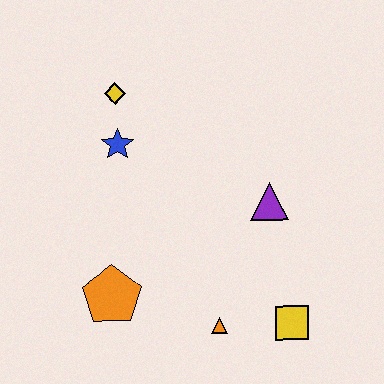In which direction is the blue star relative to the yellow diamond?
The blue star is below the yellow diamond.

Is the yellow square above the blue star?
No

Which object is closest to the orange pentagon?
The orange triangle is closest to the orange pentagon.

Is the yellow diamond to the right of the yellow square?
No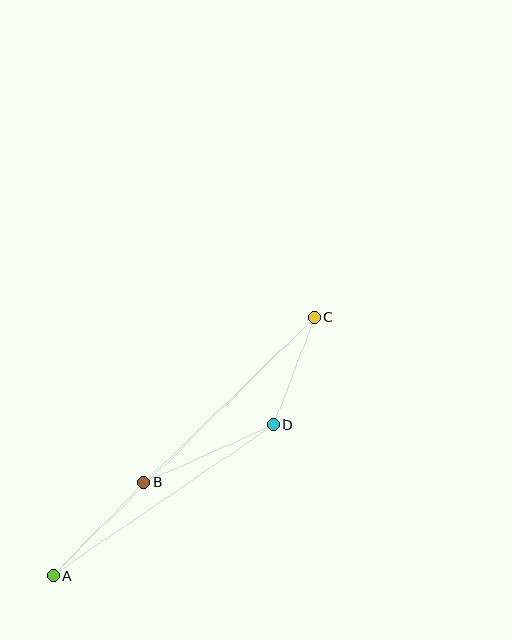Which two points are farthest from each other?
Points A and C are farthest from each other.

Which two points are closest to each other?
Points C and D are closest to each other.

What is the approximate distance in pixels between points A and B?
The distance between A and B is approximately 130 pixels.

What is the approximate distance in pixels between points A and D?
The distance between A and D is approximately 267 pixels.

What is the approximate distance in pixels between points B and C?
The distance between B and C is approximately 237 pixels.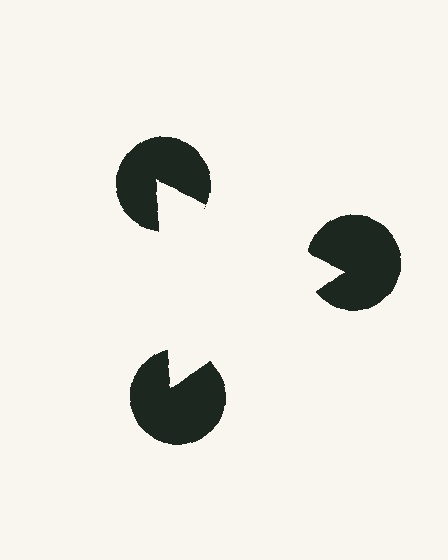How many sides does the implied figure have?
3 sides.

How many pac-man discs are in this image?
There are 3 — one at each vertex of the illusory triangle.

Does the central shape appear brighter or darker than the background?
It typically appears slightly brighter than the background, even though no actual brightness change is drawn.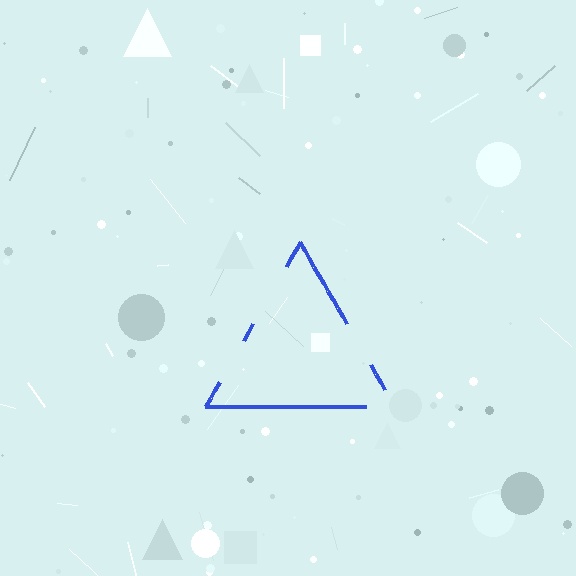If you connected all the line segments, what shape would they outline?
They would outline a triangle.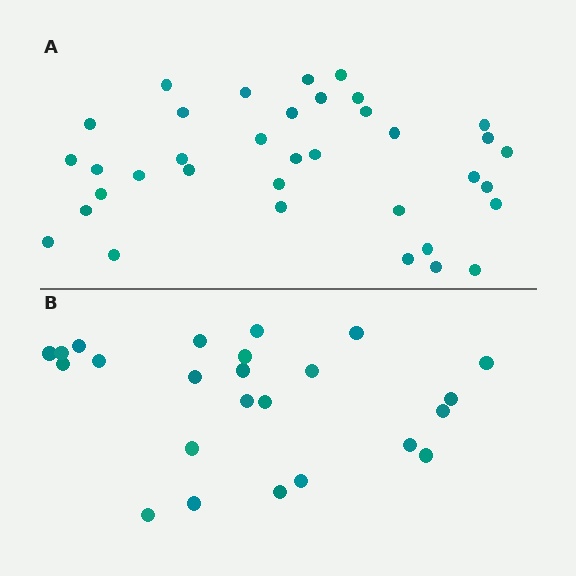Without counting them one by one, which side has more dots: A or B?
Region A (the top region) has more dots.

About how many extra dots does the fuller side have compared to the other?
Region A has roughly 12 or so more dots than region B.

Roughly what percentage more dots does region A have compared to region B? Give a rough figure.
About 50% more.